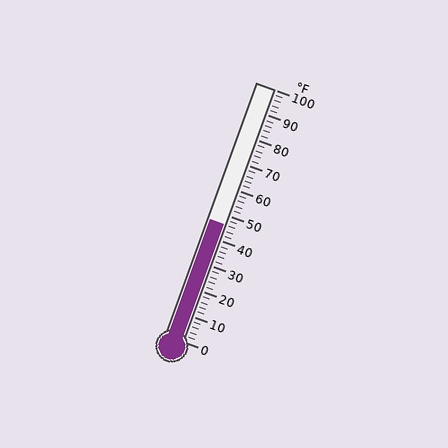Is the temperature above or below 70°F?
The temperature is below 70°F.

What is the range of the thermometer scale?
The thermometer scale ranges from 0°F to 100°F.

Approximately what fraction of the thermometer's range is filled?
The thermometer is filled to approximately 45% of its range.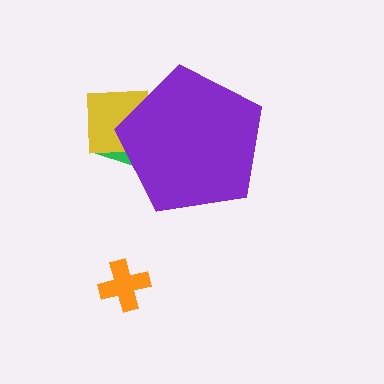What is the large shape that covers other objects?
A purple pentagon.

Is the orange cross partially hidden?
No, the orange cross is fully visible.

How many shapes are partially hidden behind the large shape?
2 shapes are partially hidden.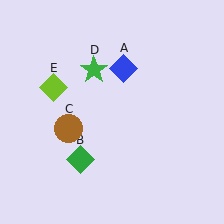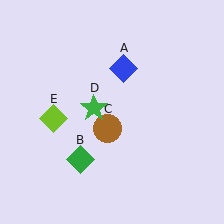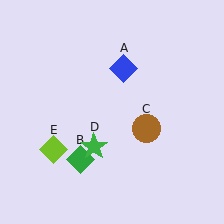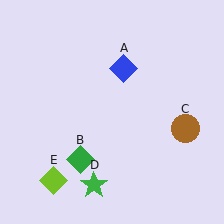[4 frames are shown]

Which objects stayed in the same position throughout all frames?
Blue diamond (object A) and green diamond (object B) remained stationary.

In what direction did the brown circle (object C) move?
The brown circle (object C) moved right.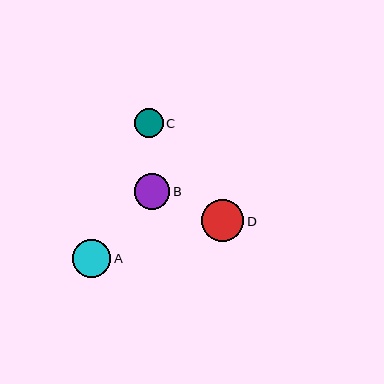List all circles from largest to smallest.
From largest to smallest: D, A, B, C.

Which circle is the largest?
Circle D is the largest with a size of approximately 42 pixels.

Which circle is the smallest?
Circle C is the smallest with a size of approximately 29 pixels.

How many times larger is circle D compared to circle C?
Circle D is approximately 1.5 times the size of circle C.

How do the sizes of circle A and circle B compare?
Circle A and circle B are approximately the same size.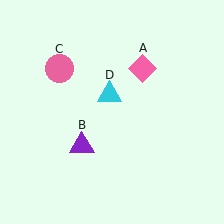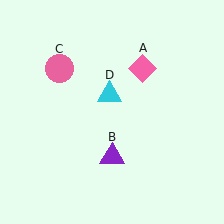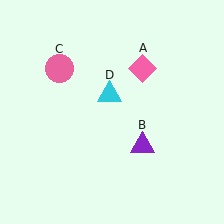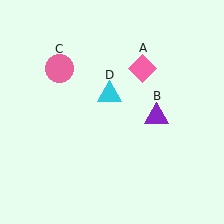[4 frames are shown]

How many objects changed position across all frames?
1 object changed position: purple triangle (object B).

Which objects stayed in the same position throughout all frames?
Pink diamond (object A) and pink circle (object C) and cyan triangle (object D) remained stationary.